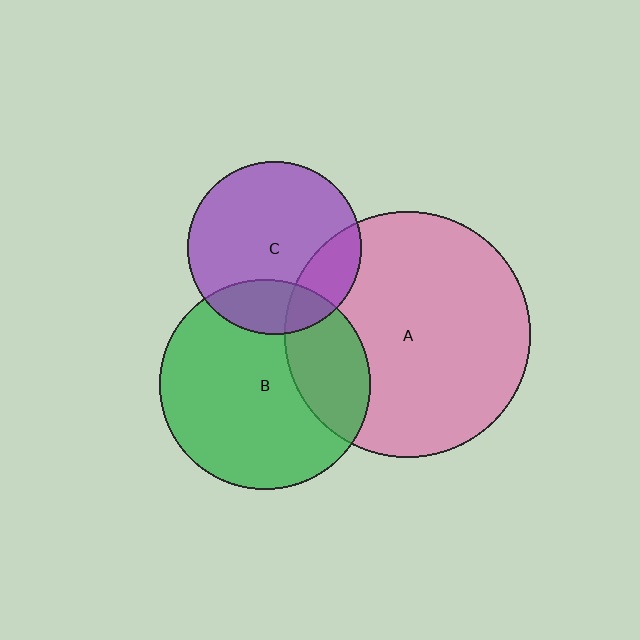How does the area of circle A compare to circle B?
Approximately 1.4 times.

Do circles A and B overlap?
Yes.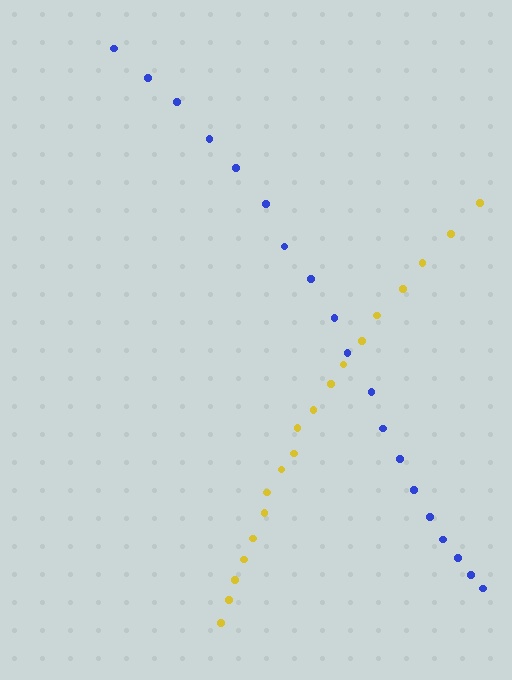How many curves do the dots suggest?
There are 2 distinct paths.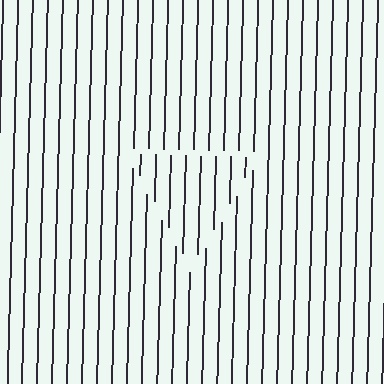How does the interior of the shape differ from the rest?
The interior of the shape contains the same grating, shifted by half a period — the contour is defined by the phase discontinuity where line-ends from the inner and outer gratings abut.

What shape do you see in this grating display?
An illusory triangle. The interior of the shape contains the same grating, shifted by half a period — the contour is defined by the phase discontinuity where line-ends from the inner and outer gratings abut.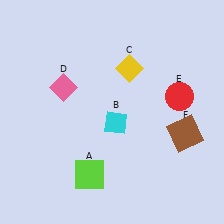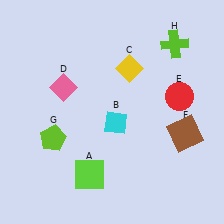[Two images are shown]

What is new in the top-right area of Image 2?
A lime cross (H) was added in the top-right area of Image 2.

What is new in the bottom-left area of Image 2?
A lime pentagon (G) was added in the bottom-left area of Image 2.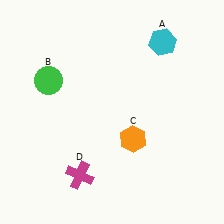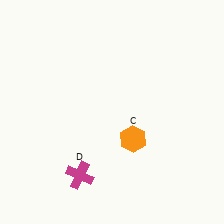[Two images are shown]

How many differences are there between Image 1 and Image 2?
There are 2 differences between the two images.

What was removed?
The cyan hexagon (A), the green circle (B) were removed in Image 2.